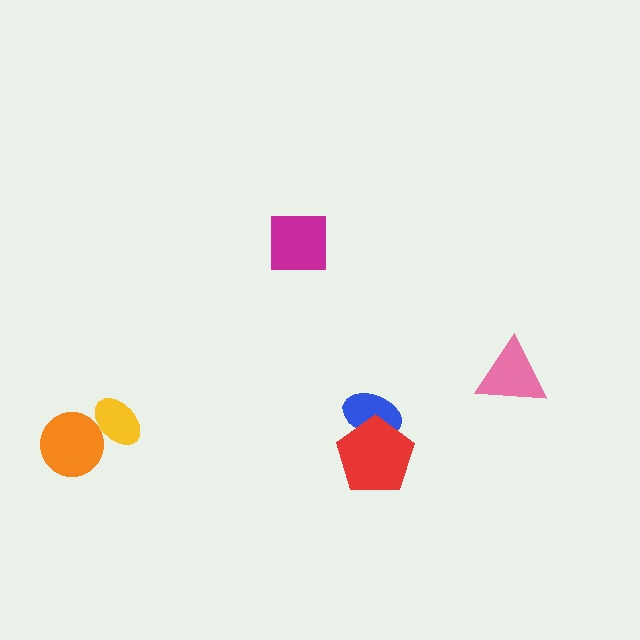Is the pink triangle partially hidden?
No, no other shape covers it.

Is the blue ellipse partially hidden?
Yes, it is partially covered by another shape.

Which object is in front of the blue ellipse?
The red pentagon is in front of the blue ellipse.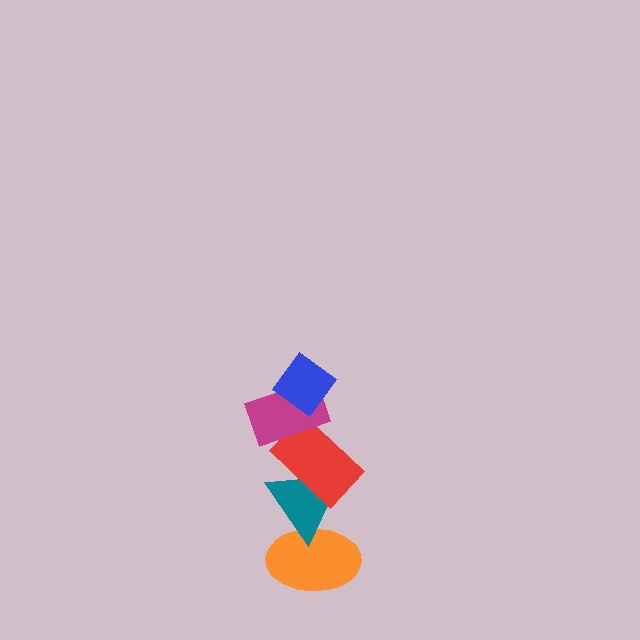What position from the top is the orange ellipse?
The orange ellipse is 5th from the top.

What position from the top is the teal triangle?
The teal triangle is 4th from the top.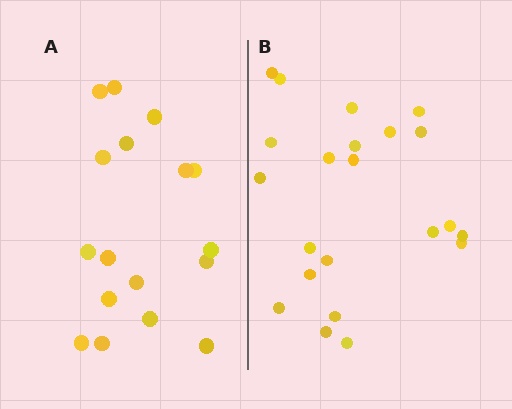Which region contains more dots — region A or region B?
Region B (the right region) has more dots.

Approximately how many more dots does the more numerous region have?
Region B has about 5 more dots than region A.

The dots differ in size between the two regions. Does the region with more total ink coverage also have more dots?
No. Region A has more total ink coverage because its dots are larger, but region B actually contains more individual dots. Total area can be misleading — the number of items is what matters here.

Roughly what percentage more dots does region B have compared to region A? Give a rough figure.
About 30% more.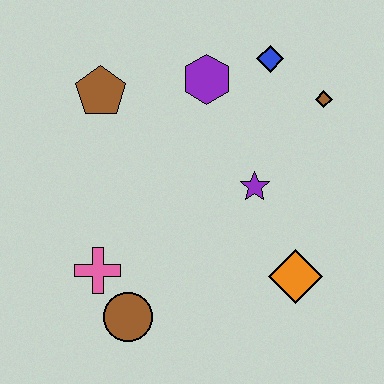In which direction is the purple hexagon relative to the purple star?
The purple hexagon is above the purple star.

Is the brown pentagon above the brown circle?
Yes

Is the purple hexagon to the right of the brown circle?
Yes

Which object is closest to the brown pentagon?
The purple hexagon is closest to the brown pentagon.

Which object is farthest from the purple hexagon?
The brown circle is farthest from the purple hexagon.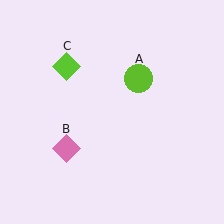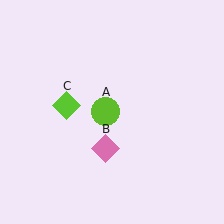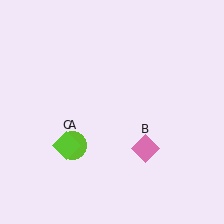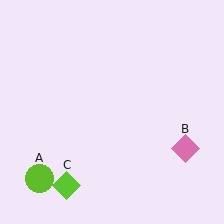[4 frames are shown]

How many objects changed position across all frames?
3 objects changed position: lime circle (object A), pink diamond (object B), lime diamond (object C).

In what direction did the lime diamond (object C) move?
The lime diamond (object C) moved down.